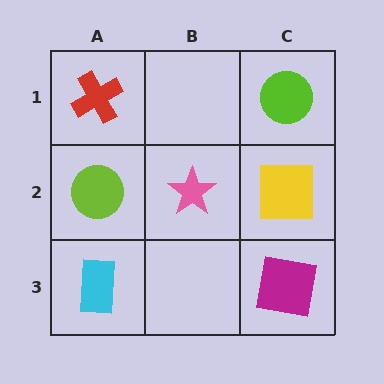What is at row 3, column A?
A cyan rectangle.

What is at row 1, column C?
A lime circle.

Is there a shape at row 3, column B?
No, that cell is empty.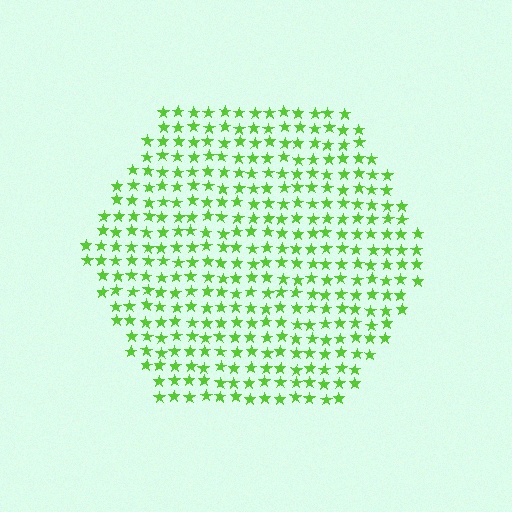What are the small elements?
The small elements are stars.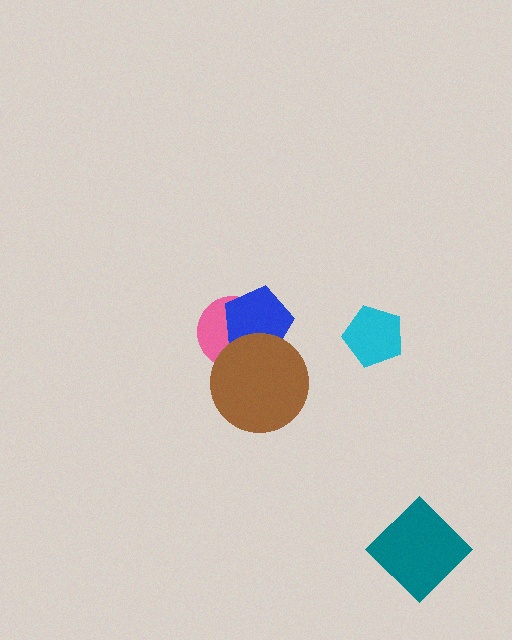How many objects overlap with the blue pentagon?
2 objects overlap with the blue pentagon.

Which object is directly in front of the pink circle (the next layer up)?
The blue pentagon is directly in front of the pink circle.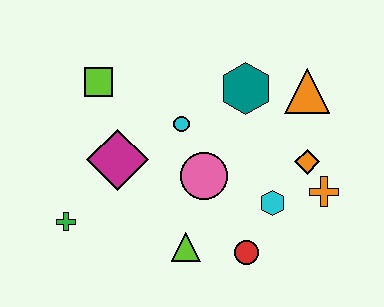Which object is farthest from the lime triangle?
The orange triangle is farthest from the lime triangle.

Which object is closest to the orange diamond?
The orange cross is closest to the orange diamond.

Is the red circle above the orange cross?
No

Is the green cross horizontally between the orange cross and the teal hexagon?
No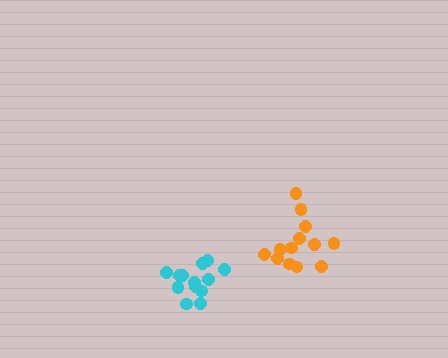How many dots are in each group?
Group 1: 13 dots, Group 2: 13 dots (26 total).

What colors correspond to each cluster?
The clusters are colored: orange, cyan.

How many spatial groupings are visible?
There are 2 spatial groupings.